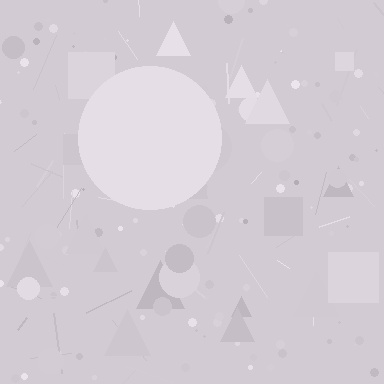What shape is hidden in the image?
A circle is hidden in the image.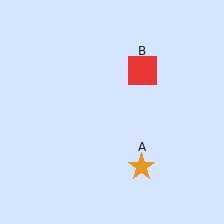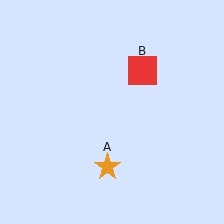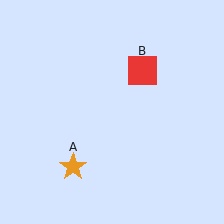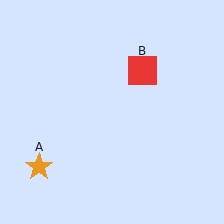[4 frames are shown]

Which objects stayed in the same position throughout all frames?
Red square (object B) remained stationary.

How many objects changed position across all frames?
1 object changed position: orange star (object A).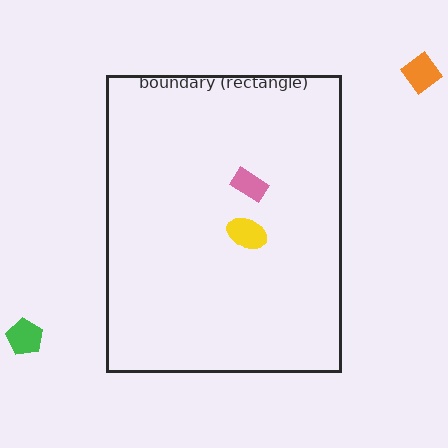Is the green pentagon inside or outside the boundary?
Outside.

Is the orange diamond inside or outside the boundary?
Outside.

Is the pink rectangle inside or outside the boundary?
Inside.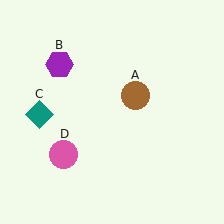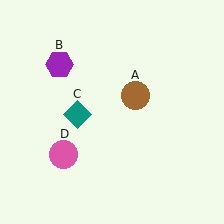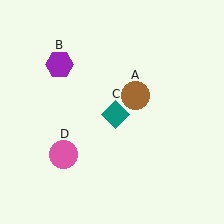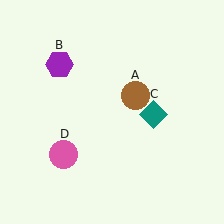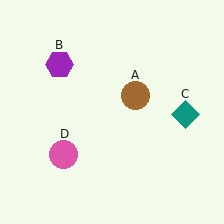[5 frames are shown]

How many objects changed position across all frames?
1 object changed position: teal diamond (object C).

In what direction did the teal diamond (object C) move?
The teal diamond (object C) moved right.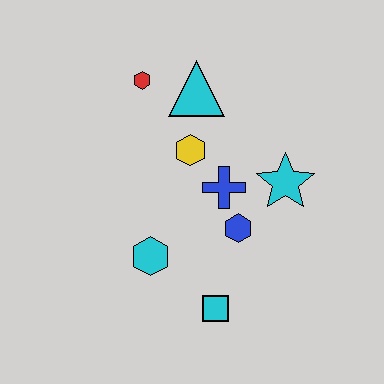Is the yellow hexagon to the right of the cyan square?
No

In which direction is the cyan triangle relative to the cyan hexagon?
The cyan triangle is above the cyan hexagon.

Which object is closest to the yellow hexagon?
The blue cross is closest to the yellow hexagon.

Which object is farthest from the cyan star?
The red hexagon is farthest from the cyan star.